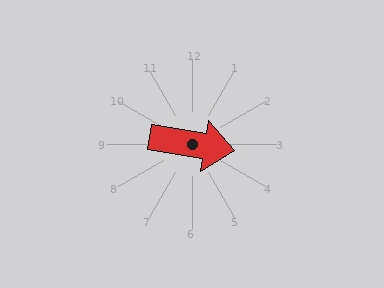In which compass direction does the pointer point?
East.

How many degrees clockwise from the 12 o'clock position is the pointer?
Approximately 99 degrees.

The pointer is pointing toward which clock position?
Roughly 3 o'clock.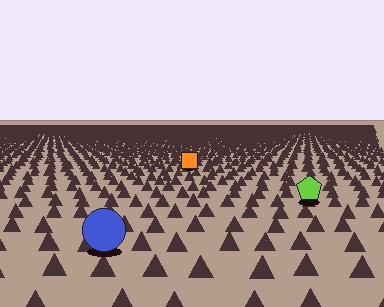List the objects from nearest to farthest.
From nearest to farthest: the blue circle, the lime pentagon, the orange square.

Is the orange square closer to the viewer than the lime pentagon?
No. The lime pentagon is closer — you can tell from the texture gradient: the ground texture is coarser near it.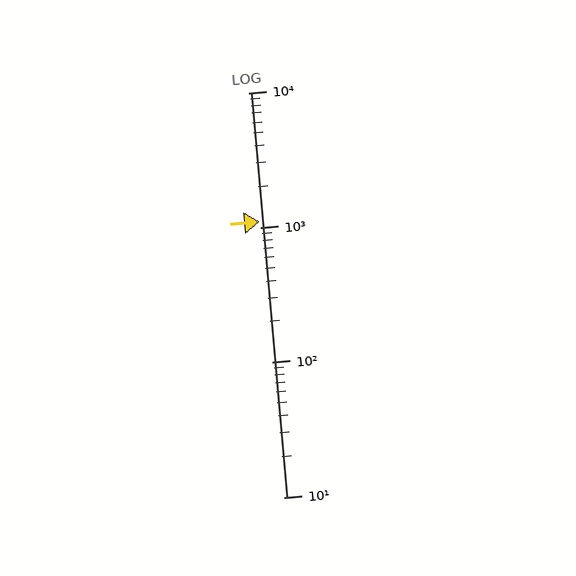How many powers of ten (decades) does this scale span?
The scale spans 3 decades, from 10 to 10000.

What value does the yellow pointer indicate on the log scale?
The pointer indicates approximately 1100.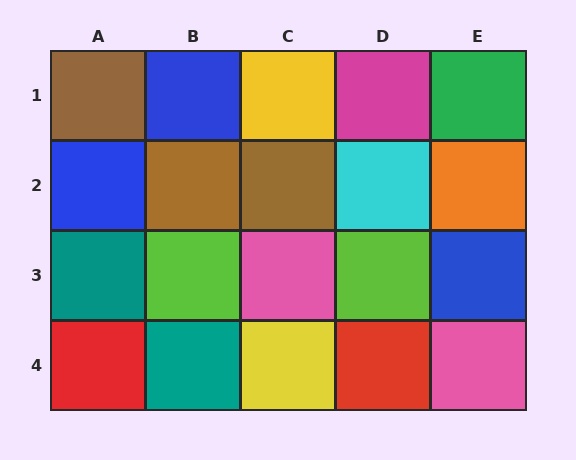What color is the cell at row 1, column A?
Brown.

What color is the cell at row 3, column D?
Lime.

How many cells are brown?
3 cells are brown.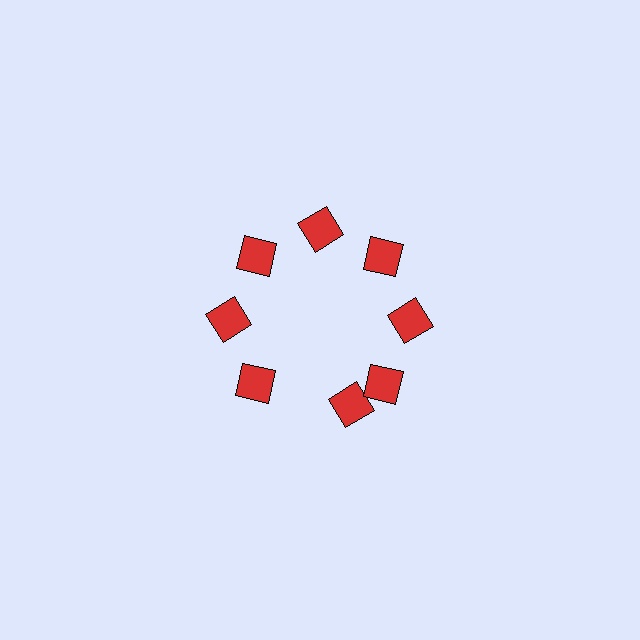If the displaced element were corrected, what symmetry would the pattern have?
It would have 8-fold rotational symmetry — the pattern would map onto itself every 45 degrees.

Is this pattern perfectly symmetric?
No. The 8 red diamonds are arranged in a ring, but one element near the 6 o'clock position is rotated out of alignment along the ring, breaking the 8-fold rotational symmetry.